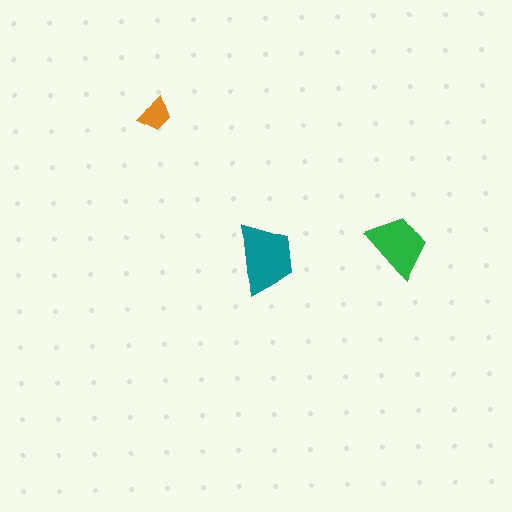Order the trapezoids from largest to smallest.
the teal one, the green one, the orange one.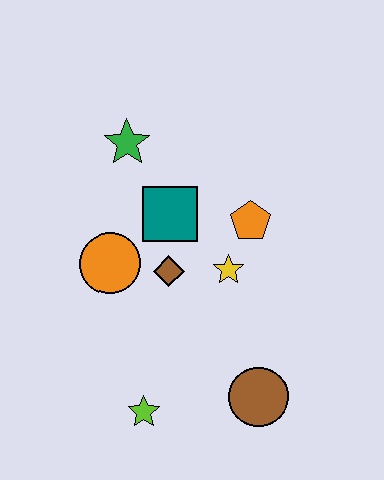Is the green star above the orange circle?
Yes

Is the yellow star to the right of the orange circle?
Yes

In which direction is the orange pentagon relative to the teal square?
The orange pentagon is to the right of the teal square.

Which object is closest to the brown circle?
The lime star is closest to the brown circle.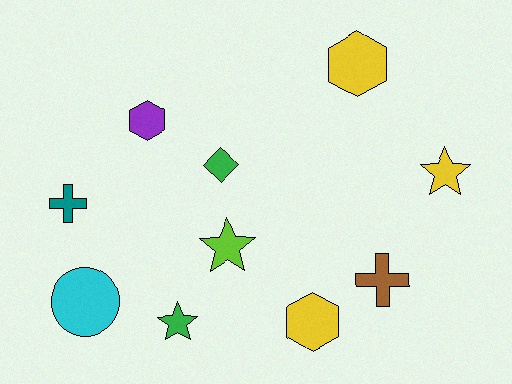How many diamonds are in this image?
There is 1 diamond.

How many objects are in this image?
There are 10 objects.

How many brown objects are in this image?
There is 1 brown object.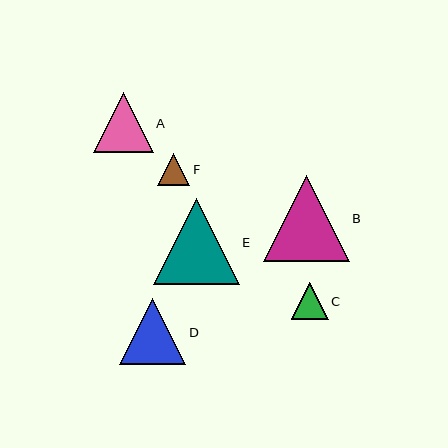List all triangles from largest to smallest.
From largest to smallest: E, B, D, A, C, F.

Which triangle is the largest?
Triangle E is the largest with a size of approximately 86 pixels.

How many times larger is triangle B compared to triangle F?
Triangle B is approximately 2.7 times the size of triangle F.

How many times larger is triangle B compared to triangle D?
Triangle B is approximately 1.3 times the size of triangle D.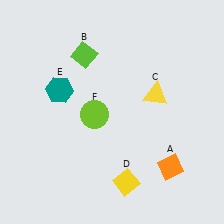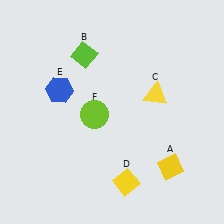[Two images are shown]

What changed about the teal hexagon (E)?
In Image 1, E is teal. In Image 2, it changed to blue.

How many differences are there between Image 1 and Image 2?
There are 2 differences between the two images.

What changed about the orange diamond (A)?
In Image 1, A is orange. In Image 2, it changed to yellow.